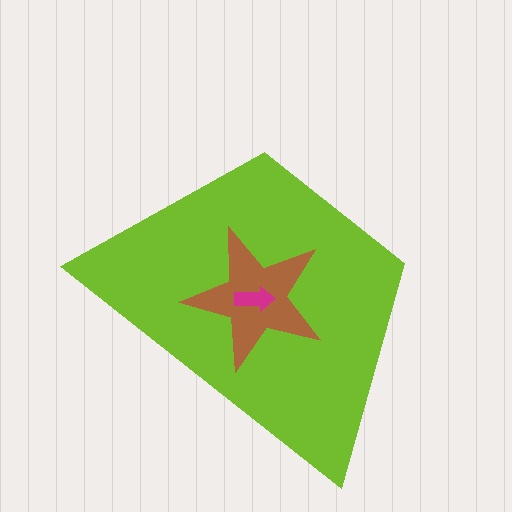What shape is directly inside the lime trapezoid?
The brown star.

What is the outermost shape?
The lime trapezoid.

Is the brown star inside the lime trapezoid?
Yes.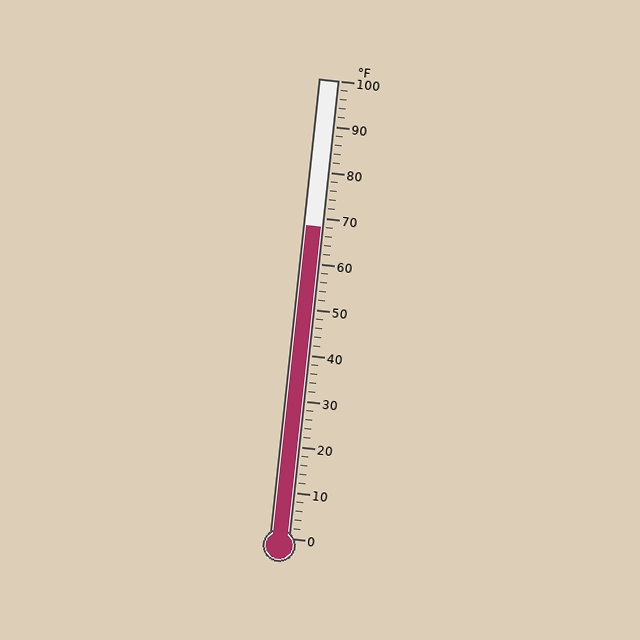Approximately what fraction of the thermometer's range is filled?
The thermometer is filled to approximately 70% of its range.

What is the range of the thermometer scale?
The thermometer scale ranges from 0°F to 100°F.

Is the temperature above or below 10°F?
The temperature is above 10°F.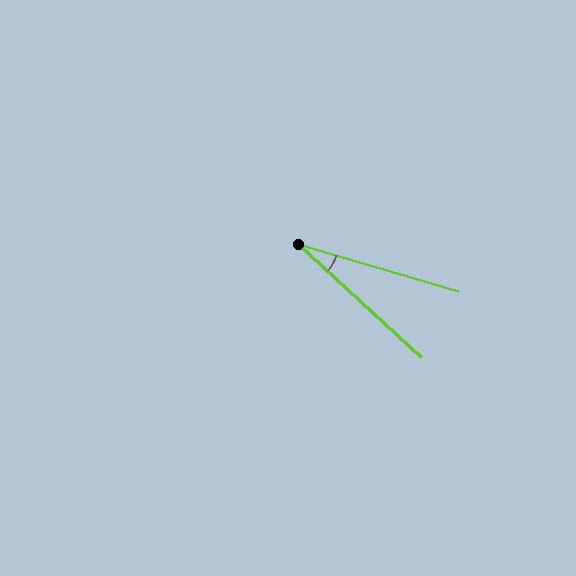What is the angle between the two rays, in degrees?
Approximately 26 degrees.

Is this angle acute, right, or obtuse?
It is acute.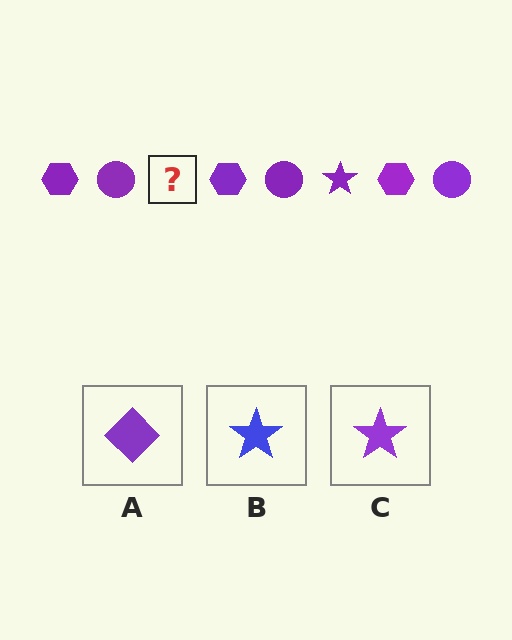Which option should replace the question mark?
Option C.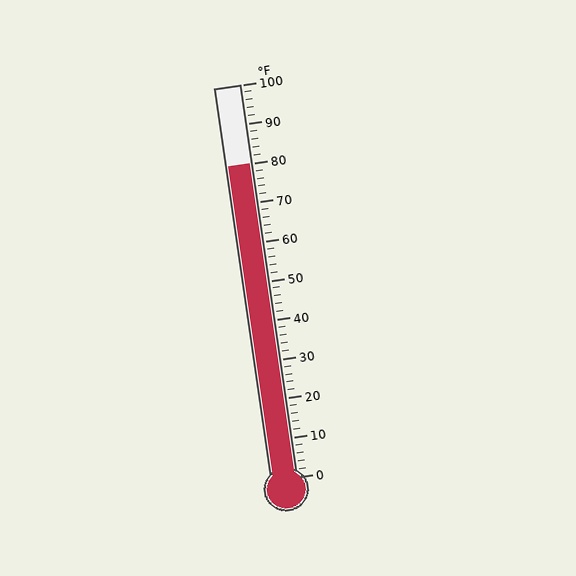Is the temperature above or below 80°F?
The temperature is at 80°F.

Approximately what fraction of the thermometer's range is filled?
The thermometer is filled to approximately 80% of its range.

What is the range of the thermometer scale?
The thermometer scale ranges from 0°F to 100°F.